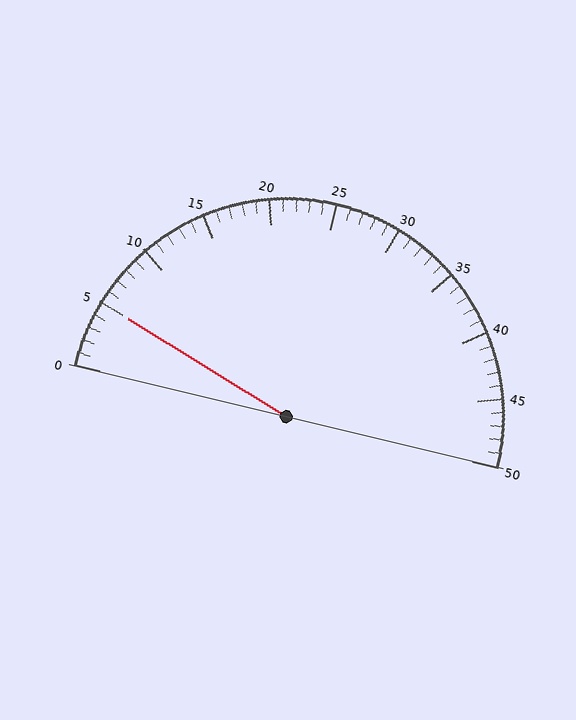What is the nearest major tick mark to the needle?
The nearest major tick mark is 5.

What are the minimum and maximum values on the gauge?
The gauge ranges from 0 to 50.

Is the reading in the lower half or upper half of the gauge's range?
The reading is in the lower half of the range (0 to 50).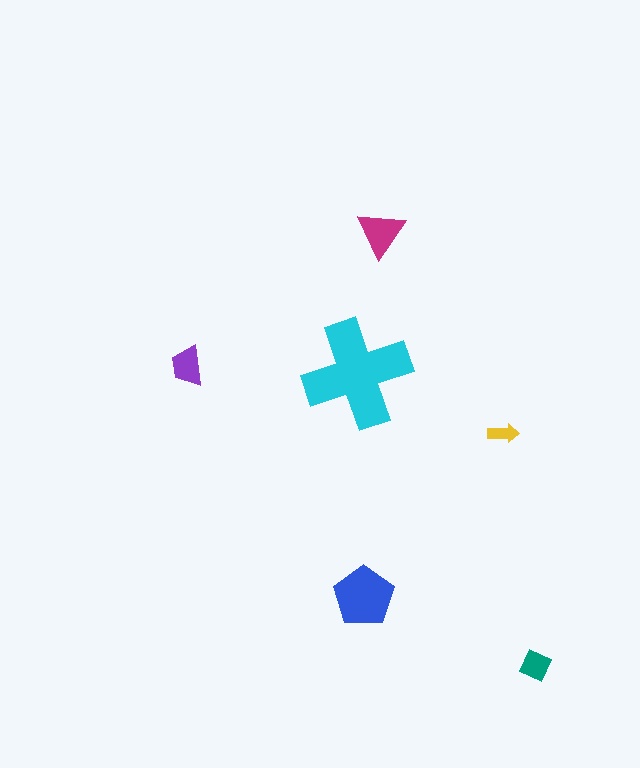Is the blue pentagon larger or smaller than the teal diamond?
Larger.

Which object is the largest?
The cyan cross.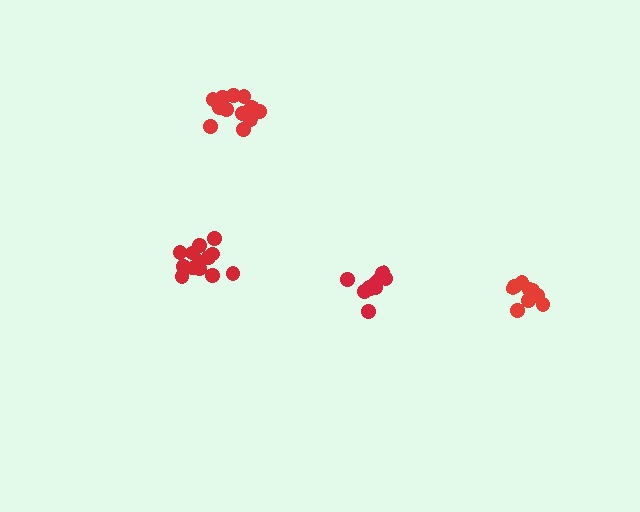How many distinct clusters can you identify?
There are 4 distinct clusters.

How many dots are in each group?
Group 1: 12 dots, Group 2: 9 dots, Group 3: 13 dots, Group 4: 11 dots (45 total).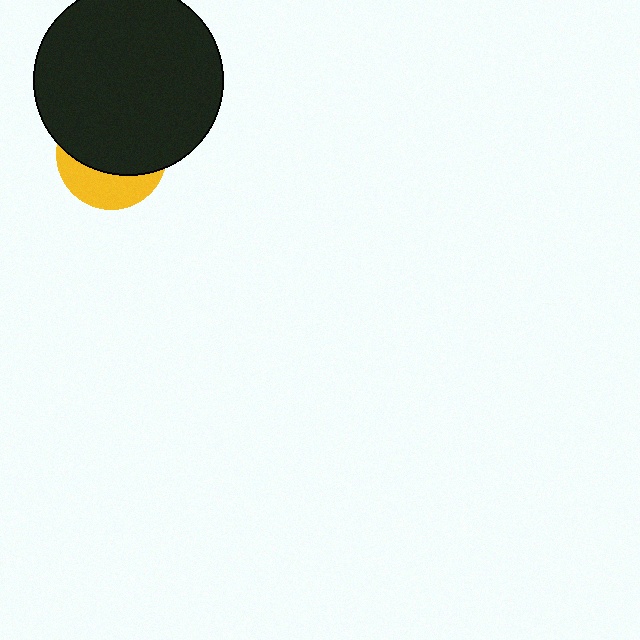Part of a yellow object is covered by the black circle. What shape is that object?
It is a circle.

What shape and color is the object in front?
The object in front is a black circle.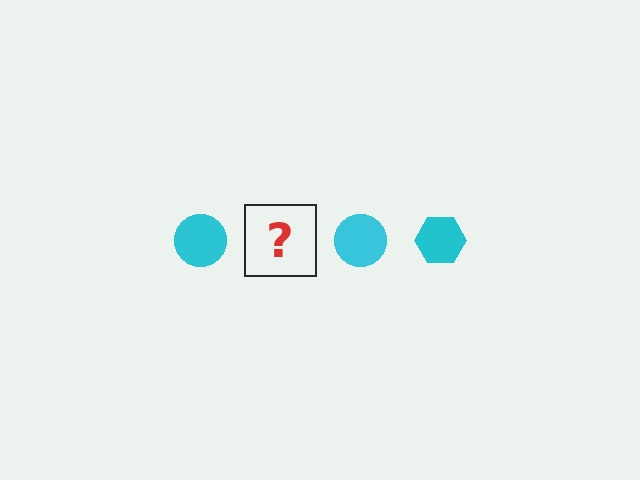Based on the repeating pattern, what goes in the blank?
The blank should be a cyan hexagon.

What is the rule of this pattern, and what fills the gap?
The rule is that the pattern cycles through circle, hexagon shapes in cyan. The gap should be filled with a cyan hexagon.